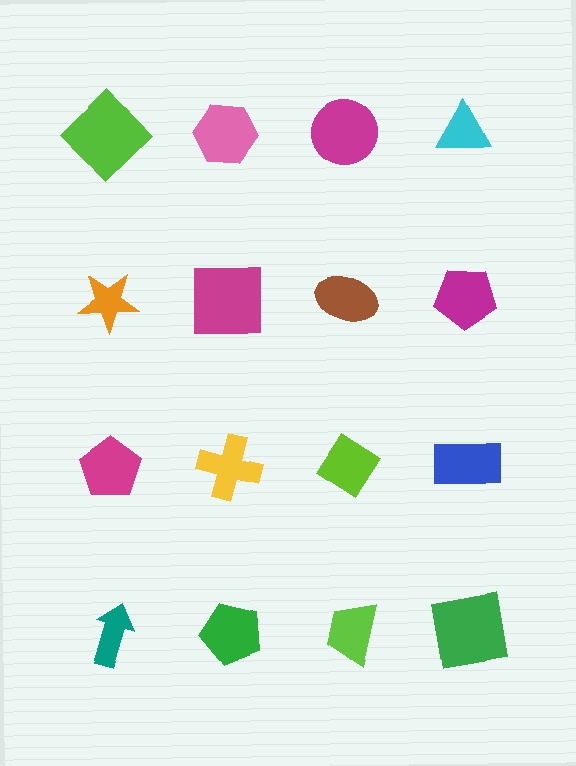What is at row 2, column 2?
A magenta square.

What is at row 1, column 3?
A magenta circle.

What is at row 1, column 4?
A cyan triangle.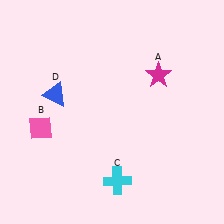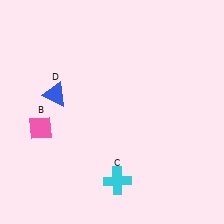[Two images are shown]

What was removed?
The magenta star (A) was removed in Image 2.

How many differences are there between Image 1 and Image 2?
There is 1 difference between the two images.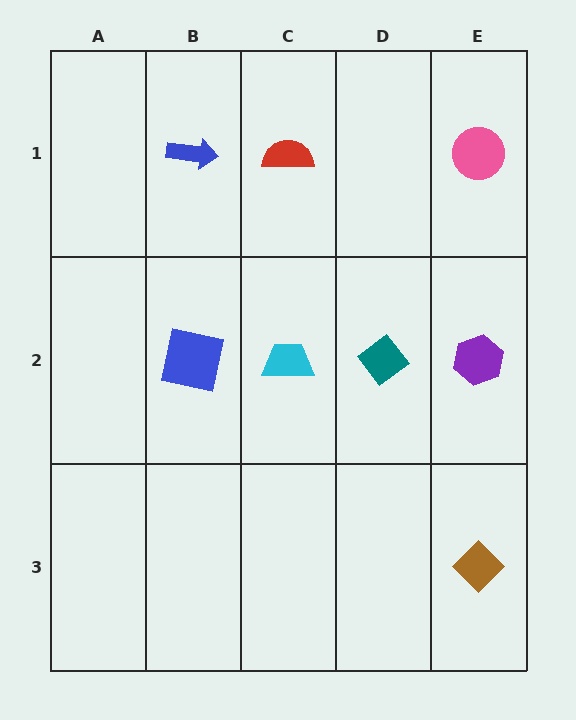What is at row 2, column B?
A blue square.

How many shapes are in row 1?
3 shapes.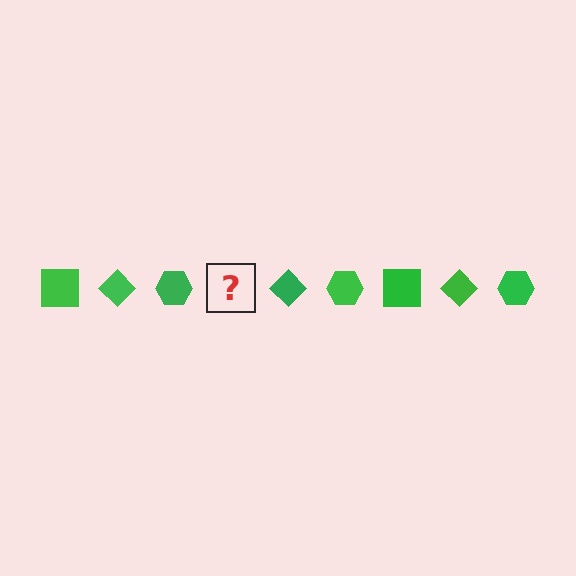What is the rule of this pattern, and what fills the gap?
The rule is that the pattern cycles through square, diamond, hexagon shapes in green. The gap should be filled with a green square.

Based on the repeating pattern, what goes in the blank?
The blank should be a green square.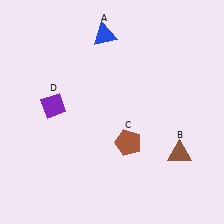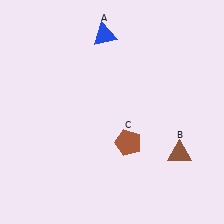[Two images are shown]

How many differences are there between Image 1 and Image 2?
There is 1 difference between the two images.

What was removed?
The purple diamond (D) was removed in Image 2.